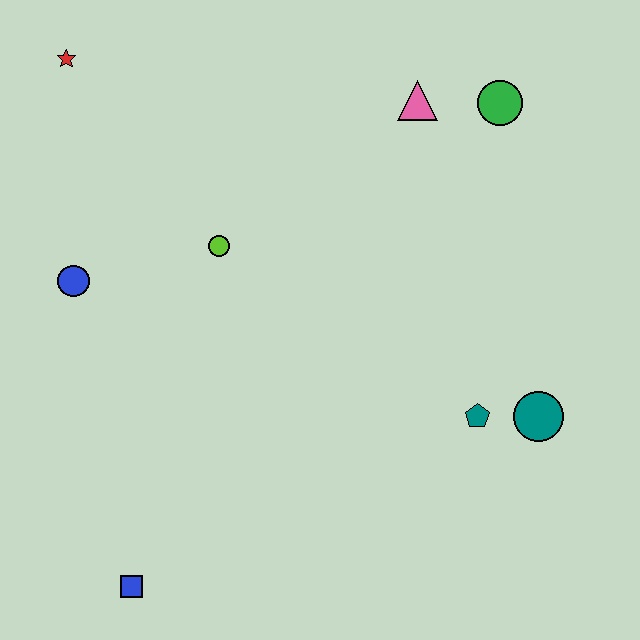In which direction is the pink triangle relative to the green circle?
The pink triangle is to the left of the green circle.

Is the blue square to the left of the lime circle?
Yes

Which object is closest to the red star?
The blue circle is closest to the red star.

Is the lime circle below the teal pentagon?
No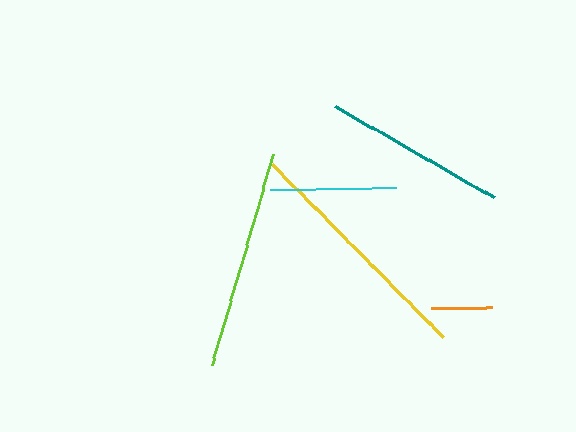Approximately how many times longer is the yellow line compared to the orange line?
The yellow line is approximately 4.0 times the length of the orange line.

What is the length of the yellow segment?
The yellow segment is approximately 244 pixels long.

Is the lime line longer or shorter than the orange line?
The lime line is longer than the orange line.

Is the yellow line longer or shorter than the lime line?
The yellow line is longer than the lime line.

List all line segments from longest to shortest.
From longest to shortest: yellow, lime, teal, cyan, orange.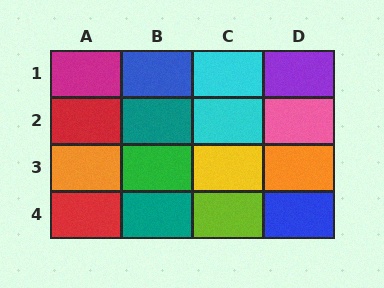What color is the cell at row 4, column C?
Lime.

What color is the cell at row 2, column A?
Red.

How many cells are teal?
2 cells are teal.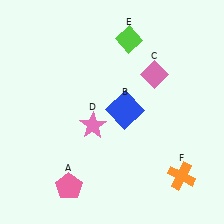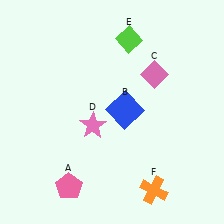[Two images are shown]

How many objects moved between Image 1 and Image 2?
1 object moved between the two images.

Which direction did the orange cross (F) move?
The orange cross (F) moved left.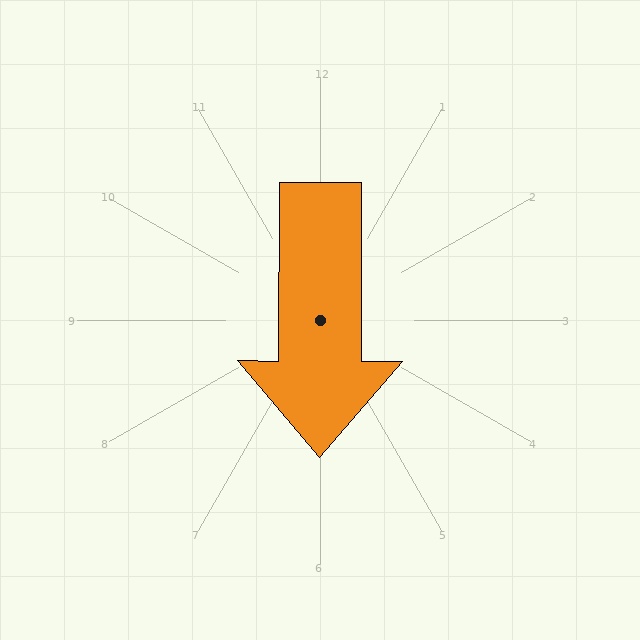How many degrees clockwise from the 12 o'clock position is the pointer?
Approximately 180 degrees.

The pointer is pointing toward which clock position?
Roughly 6 o'clock.